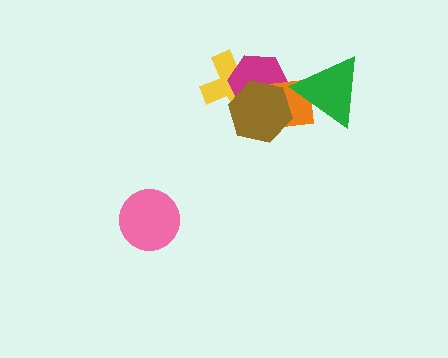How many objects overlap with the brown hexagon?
3 objects overlap with the brown hexagon.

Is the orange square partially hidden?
Yes, it is partially covered by another shape.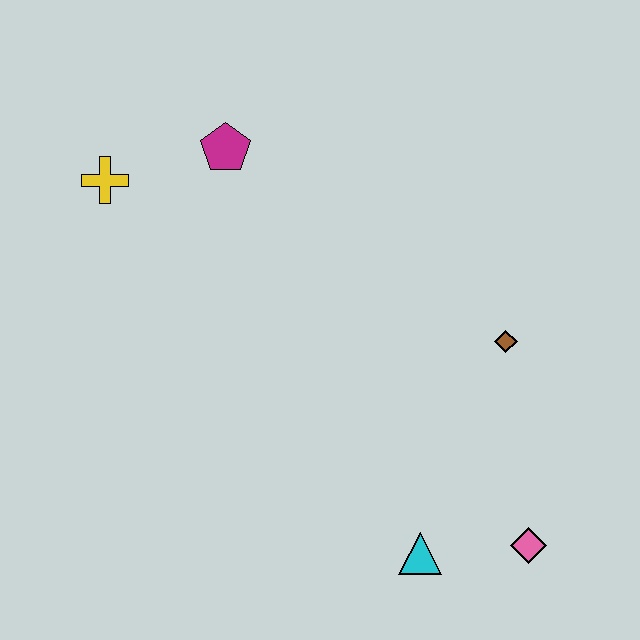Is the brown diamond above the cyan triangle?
Yes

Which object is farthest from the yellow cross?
The pink diamond is farthest from the yellow cross.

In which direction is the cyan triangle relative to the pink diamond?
The cyan triangle is to the left of the pink diamond.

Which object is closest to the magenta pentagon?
The yellow cross is closest to the magenta pentagon.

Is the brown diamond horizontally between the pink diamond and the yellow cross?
Yes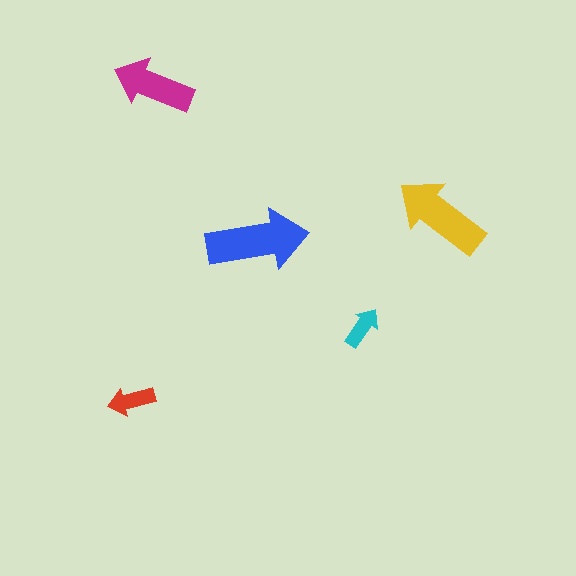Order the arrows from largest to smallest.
the blue one, the yellow one, the magenta one, the red one, the cyan one.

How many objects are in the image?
There are 5 objects in the image.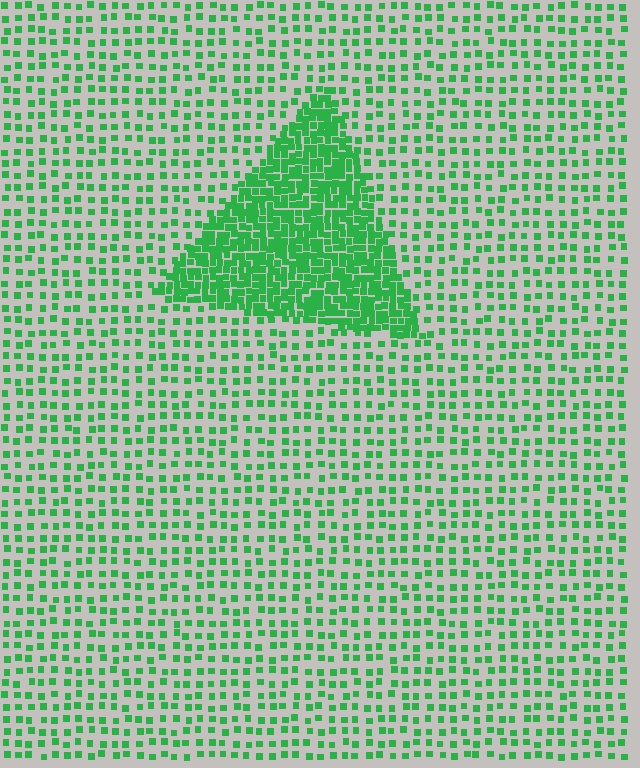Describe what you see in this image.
The image contains small green elements arranged at two different densities. A triangle-shaped region is visible where the elements are more densely packed than the surrounding area.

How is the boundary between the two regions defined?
The boundary is defined by a change in element density (approximately 2.8x ratio). All elements are the same color, size, and shape.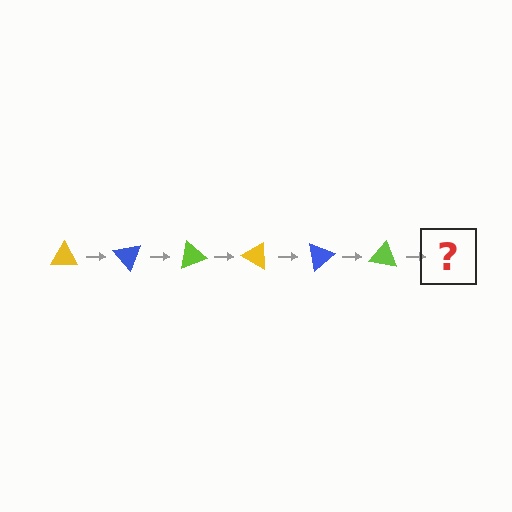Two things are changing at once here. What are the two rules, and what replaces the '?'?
The two rules are that it rotates 50 degrees each step and the color cycles through yellow, blue, and lime. The '?' should be a yellow triangle, rotated 300 degrees from the start.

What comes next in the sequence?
The next element should be a yellow triangle, rotated 300 degrees from the start.